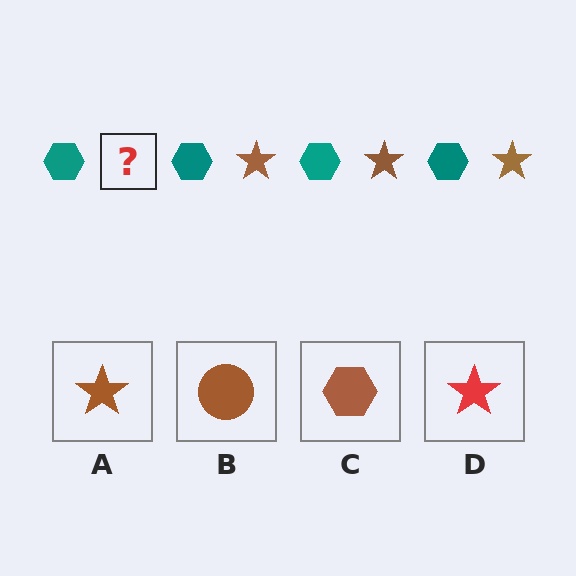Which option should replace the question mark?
Option A.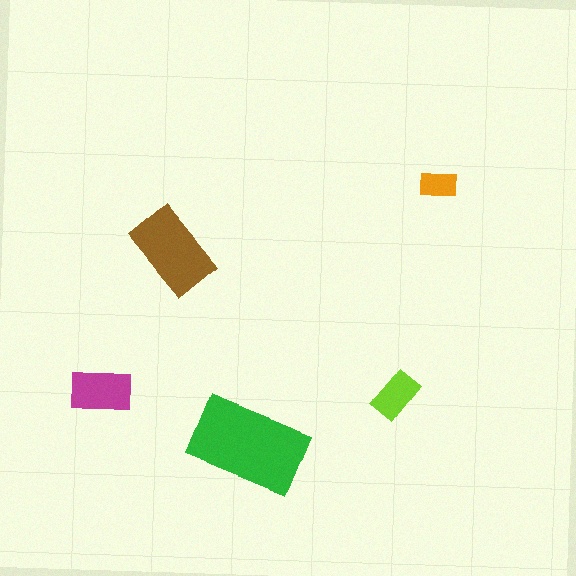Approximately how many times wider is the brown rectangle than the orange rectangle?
About 2.5 times wider.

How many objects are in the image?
There are 5 objects in the image.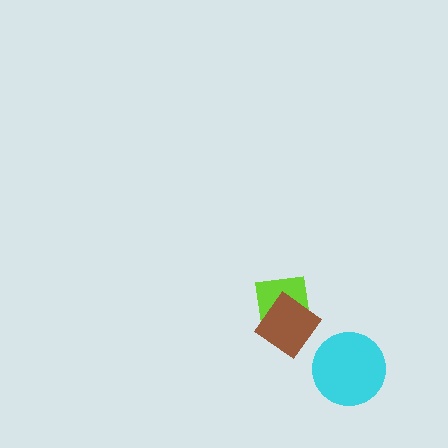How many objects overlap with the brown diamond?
1 object overlaps with the brown diamond.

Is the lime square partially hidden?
Yes, it is partially covered by another shape.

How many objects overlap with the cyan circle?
0 objects overlap with the cyan circle.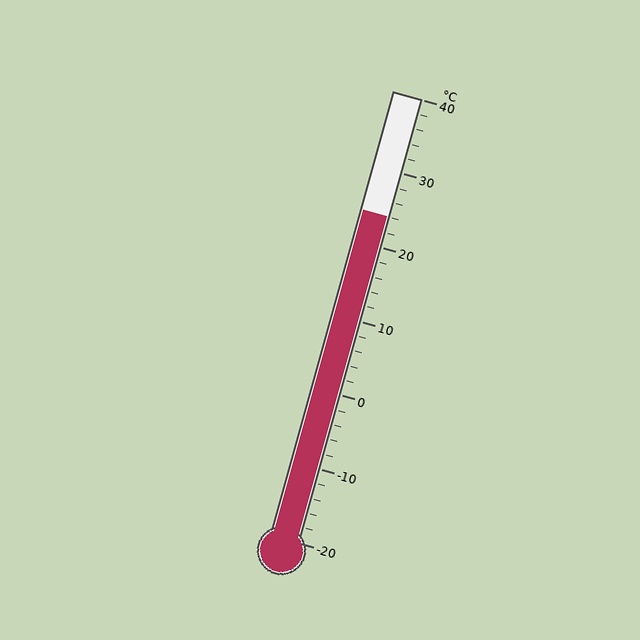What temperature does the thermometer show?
The thermometer shows approximately 24°C.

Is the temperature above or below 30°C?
The temperature is below 30°C.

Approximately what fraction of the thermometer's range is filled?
The thermometer is filled to approximately 75% of its range.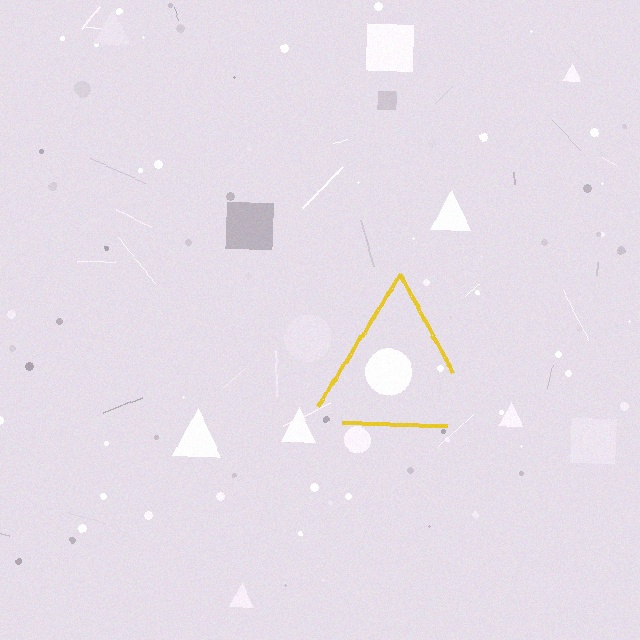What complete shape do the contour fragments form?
The contour fragments form a triangle.